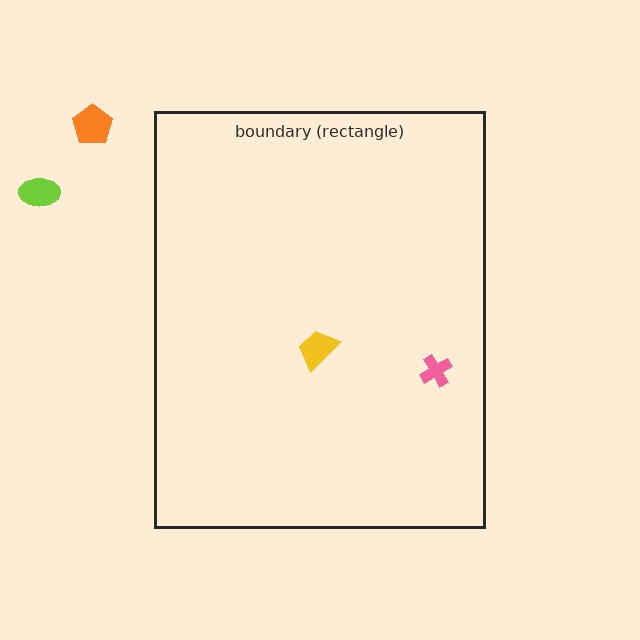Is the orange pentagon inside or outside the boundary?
Outside.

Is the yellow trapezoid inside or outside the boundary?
Inside.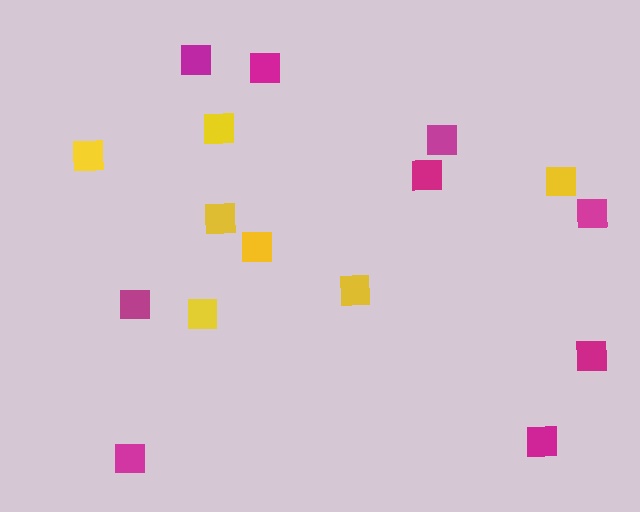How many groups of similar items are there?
There are 2 groups: one group of magenta squares (9) and one group of yellow squares (7).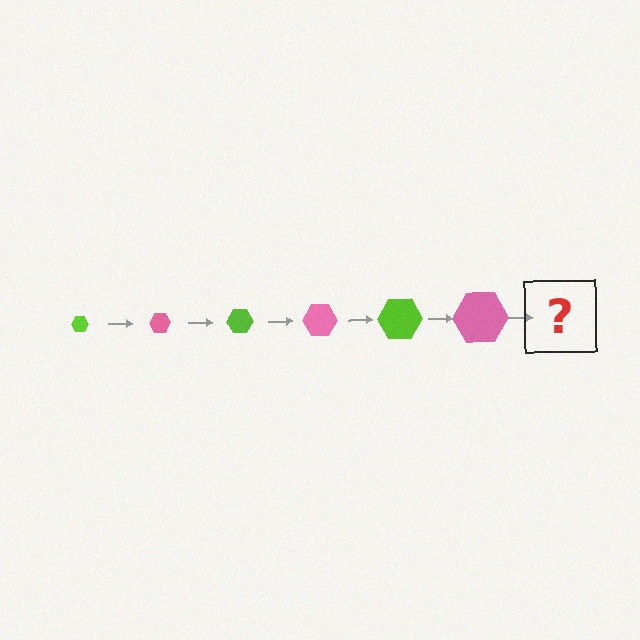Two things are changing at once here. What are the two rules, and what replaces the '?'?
The two rules are that the hexagon grows larger each step and the color cycles through lime and pink. The '?' should be a lime hexagon, larger than the previous one.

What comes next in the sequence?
The next element should be a lime hexagon, larger than the previous one.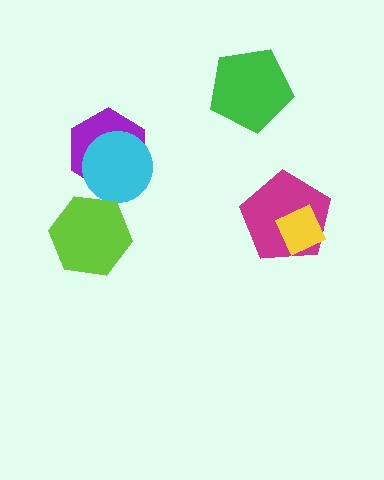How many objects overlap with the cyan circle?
1 object overlaps with the cyan circle.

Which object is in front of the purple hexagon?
The cyan circle is in front of the purple hexagon.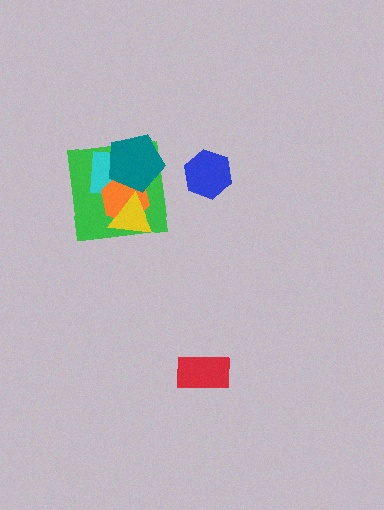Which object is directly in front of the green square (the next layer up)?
The cyan square is directly in front of the green square.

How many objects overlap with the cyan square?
4 objects overlap with the cyan square.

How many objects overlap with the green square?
4 objects overlap with the green square.